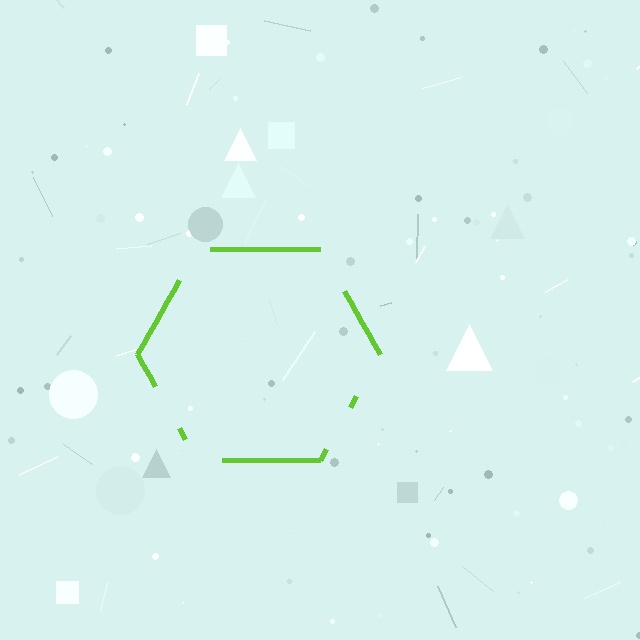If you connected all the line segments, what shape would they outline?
They would outline a hexagon.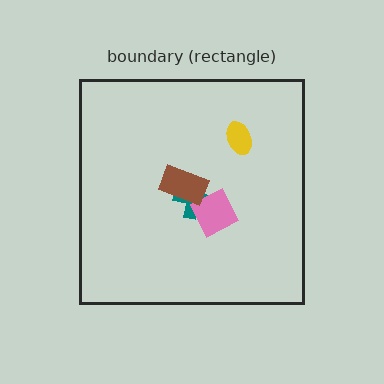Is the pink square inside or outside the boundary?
Inside.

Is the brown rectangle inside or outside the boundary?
Inside.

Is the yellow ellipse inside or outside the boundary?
Inside.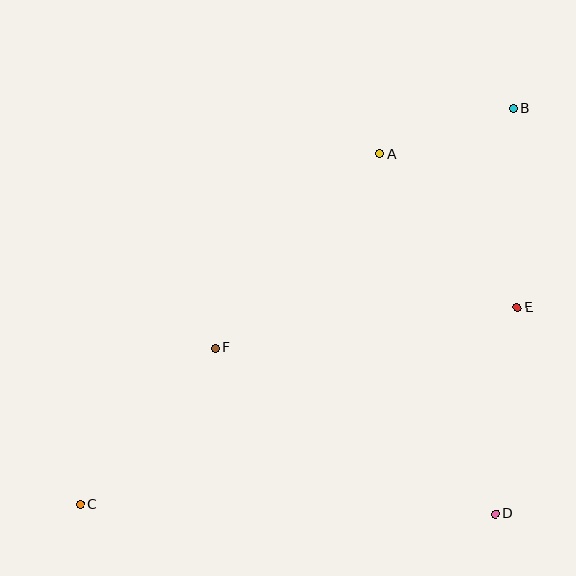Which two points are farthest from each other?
Points B and C are farthest from each other.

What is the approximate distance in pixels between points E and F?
The distance between E and F is approximately 304 pixels.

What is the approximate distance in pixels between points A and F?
The distance between A and F is approximately 254 pixels.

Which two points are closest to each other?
Points A and B are closest to each other.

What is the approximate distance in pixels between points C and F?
The distance between C and F is approximately 207 pixels.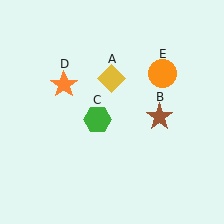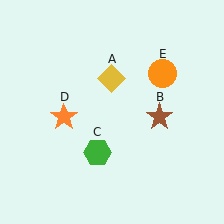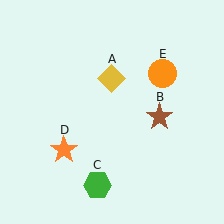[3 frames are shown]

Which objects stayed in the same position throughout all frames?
Yellow diamond (object A) and brown star (object B) and orange circle (object E) remained stationary.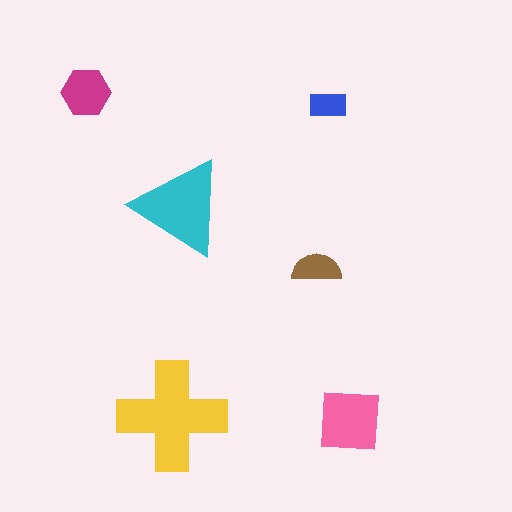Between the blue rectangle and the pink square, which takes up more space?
The pink square.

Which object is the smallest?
The blue rectangle.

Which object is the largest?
The yellow cross.